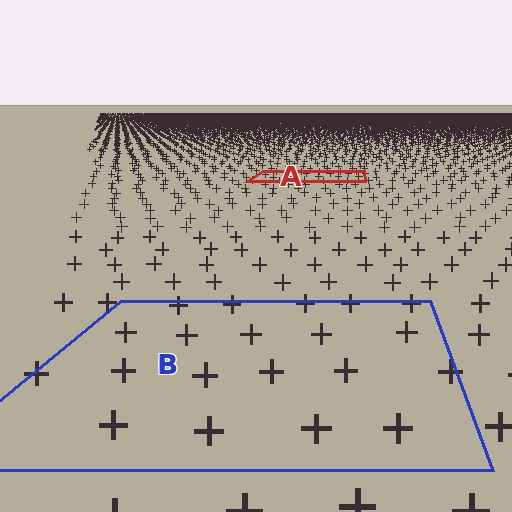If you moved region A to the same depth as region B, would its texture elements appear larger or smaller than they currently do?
They would appear larger. At a closer depth, the same texture elements are projected at a bigger on-screen size.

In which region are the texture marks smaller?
The texture marks are smaller in region A, because it is farther away.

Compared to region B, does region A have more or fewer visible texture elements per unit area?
Region A has more texture elements per unit area — they are packed more densely because it is farther away.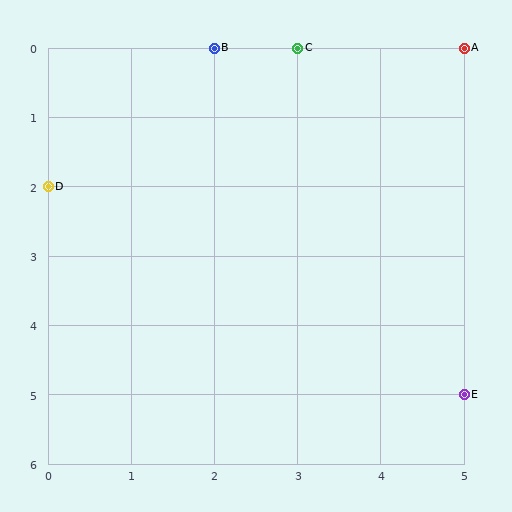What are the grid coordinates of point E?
Point E is at grid coordinates (5, 5).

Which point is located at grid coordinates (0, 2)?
Point D is at (0, 2).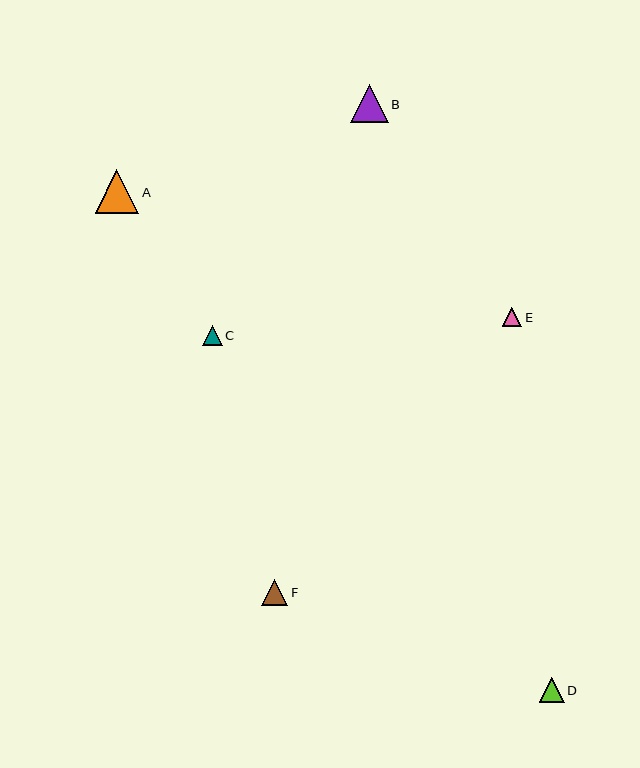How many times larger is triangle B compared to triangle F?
Triangle B is approximately 1.4 times the size of triangle F.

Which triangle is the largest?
Triangle A is the largest with a size of approximately 44 pixels.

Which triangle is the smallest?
Triangle C is the smallest with a size of approximately 20 pixels.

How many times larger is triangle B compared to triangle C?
Triangle B is approximately 2.0 times the size of triangle C.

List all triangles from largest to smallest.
From largest to smallest: A, B, F, D, E, C.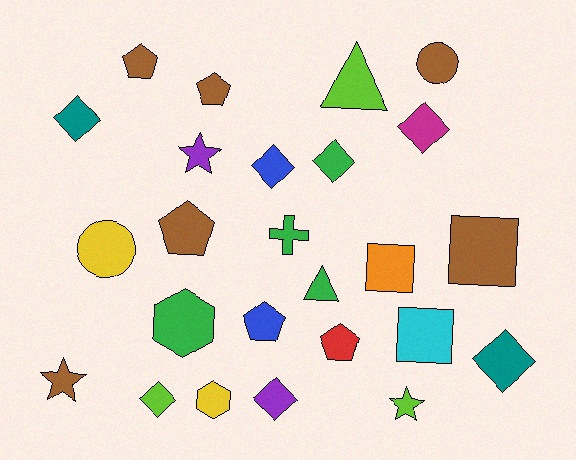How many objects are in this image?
There are 25 objects.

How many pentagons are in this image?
There are 5 pentagons.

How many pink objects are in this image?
There are no pink objects.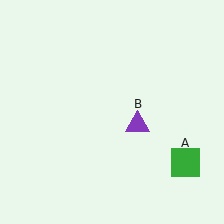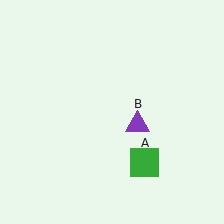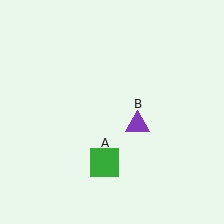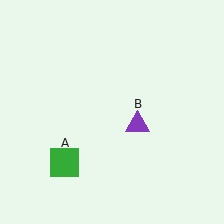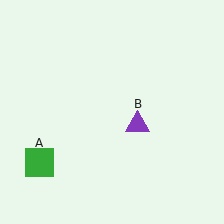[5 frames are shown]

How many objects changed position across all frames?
1 object changed position: green square (object A).